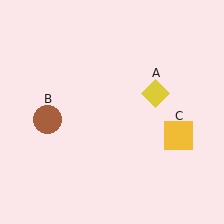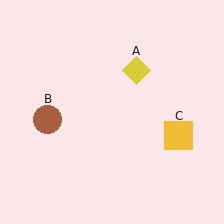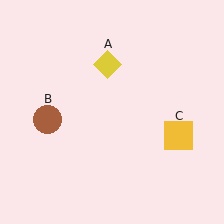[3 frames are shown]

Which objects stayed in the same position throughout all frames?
Brown circle (object B) and yellow square (object C) remained stationary.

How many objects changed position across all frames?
1 object changed position: yellow diamond (object A).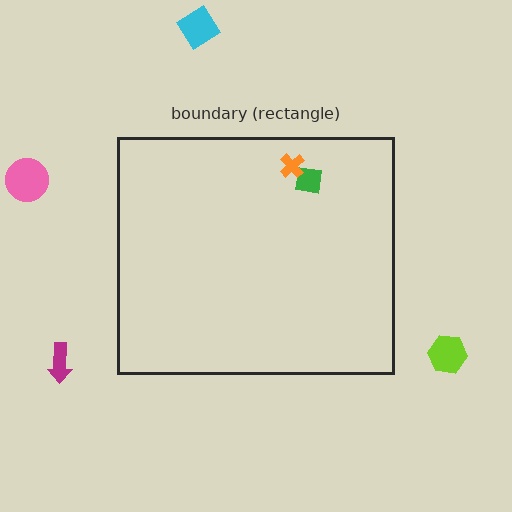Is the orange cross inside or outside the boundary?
Inside.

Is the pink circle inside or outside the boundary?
Outside.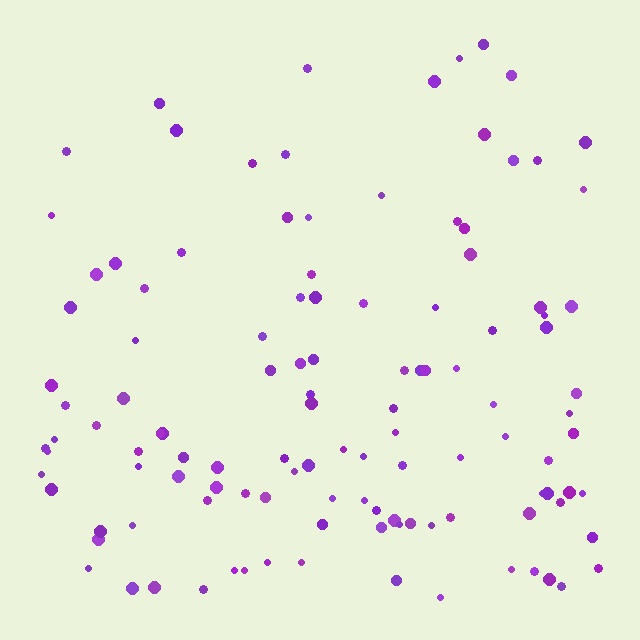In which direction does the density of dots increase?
From top to bottom, with the bottom side densest.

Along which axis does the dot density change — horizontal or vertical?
Vertical.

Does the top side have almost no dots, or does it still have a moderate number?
Still a moderate number, just noticeably fewer than the bottom.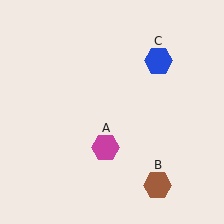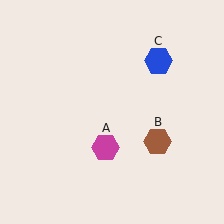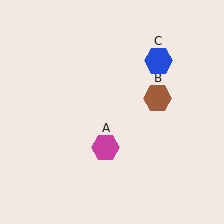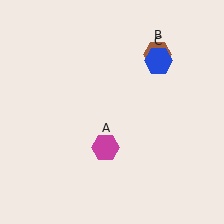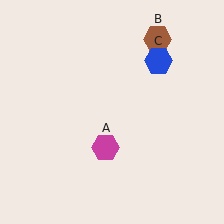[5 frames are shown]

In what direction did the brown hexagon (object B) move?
The brown hexagon (object B) moved up.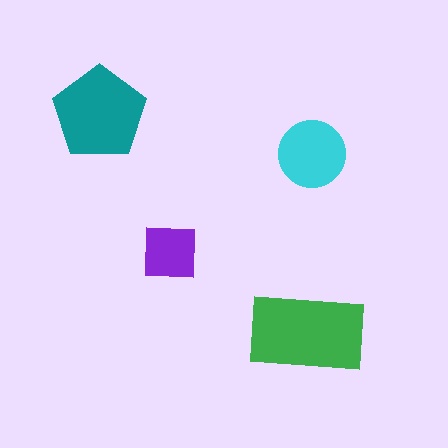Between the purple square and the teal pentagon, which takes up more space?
The teal pentagon.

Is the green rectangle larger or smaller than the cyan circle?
Larger.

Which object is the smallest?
The purple square.